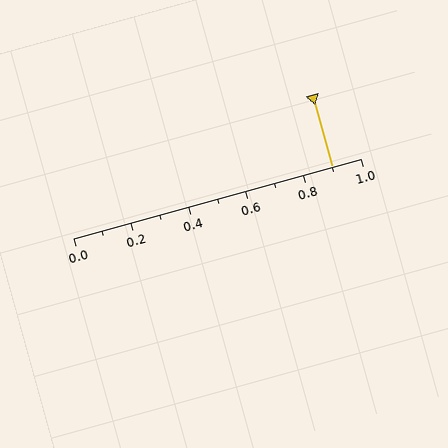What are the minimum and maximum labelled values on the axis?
The axis runs from 0.0 to 1.0.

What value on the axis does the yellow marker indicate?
The marker indicates approximately 0.9.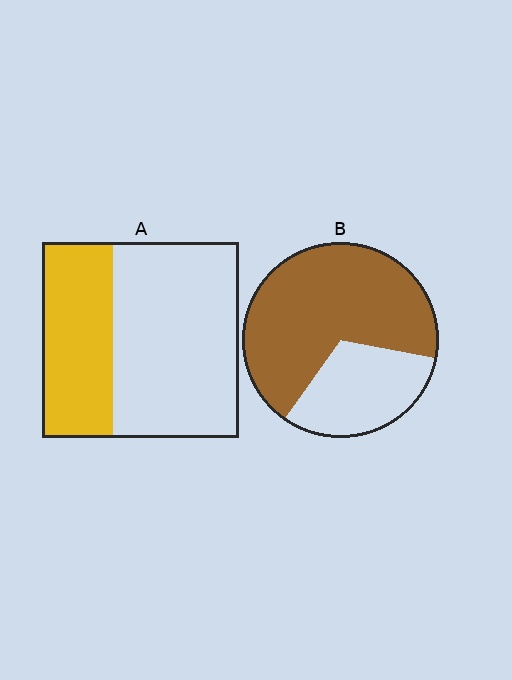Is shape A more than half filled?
No.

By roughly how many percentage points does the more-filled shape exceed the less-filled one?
By roughly 30 percentage points (B over A).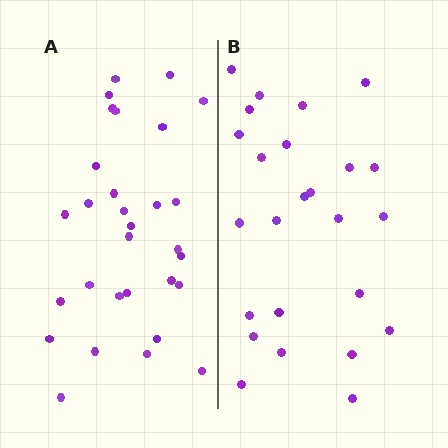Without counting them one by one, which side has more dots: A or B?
Region A (the left region) has more dots.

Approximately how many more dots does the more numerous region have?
Region A has about 5 more dots than region B.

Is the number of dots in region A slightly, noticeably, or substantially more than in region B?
Region A has only slightly more — the two regions are fairly close. The ratio is roughly 1.2 to 1.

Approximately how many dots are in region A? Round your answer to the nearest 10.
About 30 dots.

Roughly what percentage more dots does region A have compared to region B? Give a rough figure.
About 20% more.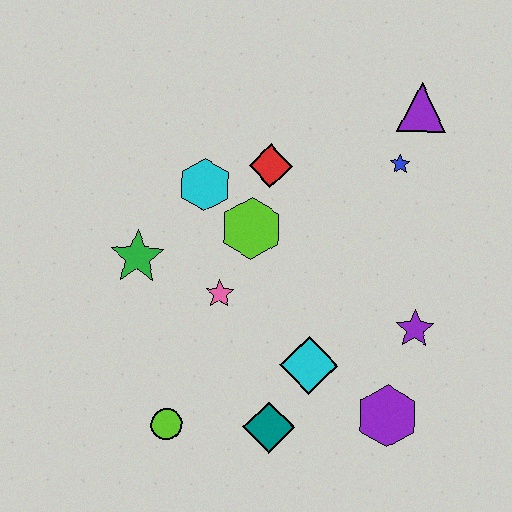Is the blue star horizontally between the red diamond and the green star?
No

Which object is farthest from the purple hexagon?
The purple triangle is farthest from the purple hexagon.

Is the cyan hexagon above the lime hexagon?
Yes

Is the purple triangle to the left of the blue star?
No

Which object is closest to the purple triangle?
The blue star is closest to the purple triangle.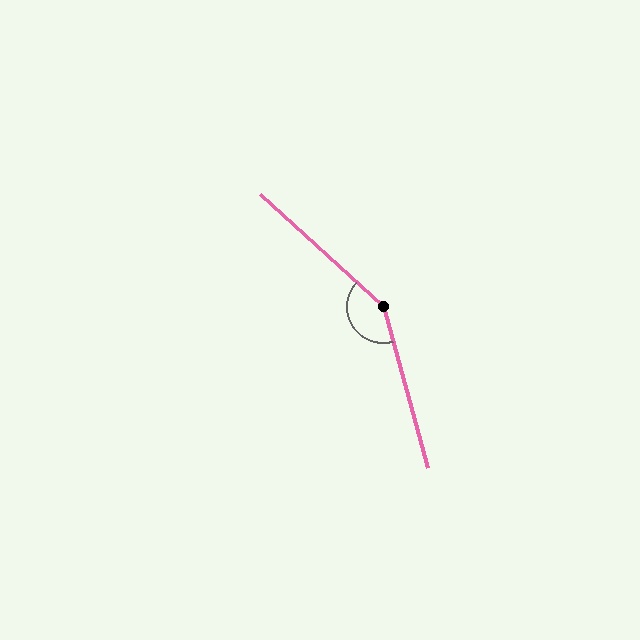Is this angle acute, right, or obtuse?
It is obtuse.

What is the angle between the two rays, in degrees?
Approximately 148 degrees.